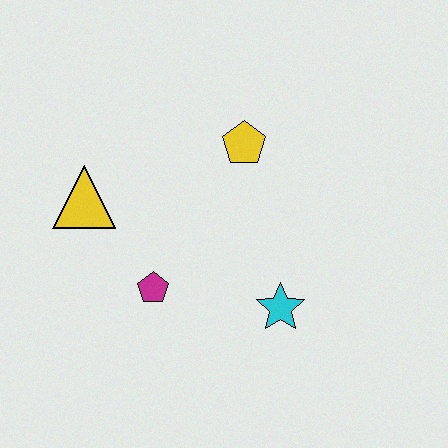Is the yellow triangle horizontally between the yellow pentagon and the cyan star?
No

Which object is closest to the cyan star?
The magenta pentagon is closest to the cyan star.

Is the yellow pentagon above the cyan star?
Yes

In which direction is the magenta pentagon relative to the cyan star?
The magenta pentagon is to the left of the cyan star.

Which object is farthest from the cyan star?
The yellow triangle is farthest from the cyan star.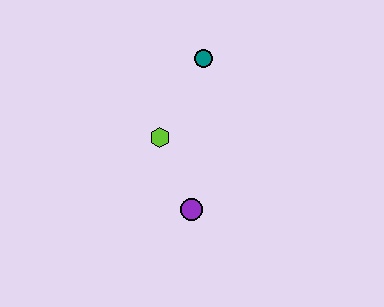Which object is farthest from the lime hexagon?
The teal circle is farthest from the lime hexagon.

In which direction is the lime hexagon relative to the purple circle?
The lime hexagon is above the purple circle.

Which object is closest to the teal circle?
The lime hexagon is closest to the teal circle.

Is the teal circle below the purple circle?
No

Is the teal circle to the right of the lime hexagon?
Yes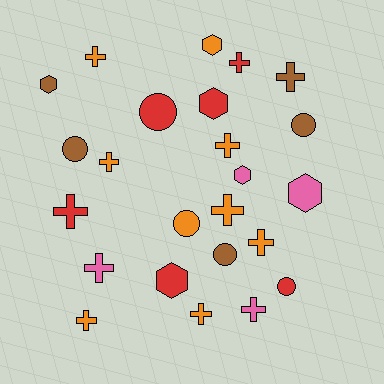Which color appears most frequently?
Orange, with 9 objects.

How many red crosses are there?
There are 2 red crosses.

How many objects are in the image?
There are 24 objects.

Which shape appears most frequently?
Cross, with 12 objects.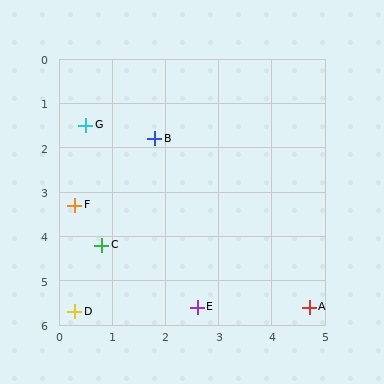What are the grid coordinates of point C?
Point C is at approximately (0.8, 4.2).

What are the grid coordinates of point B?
Point B is at approximately (1.8, 1.8).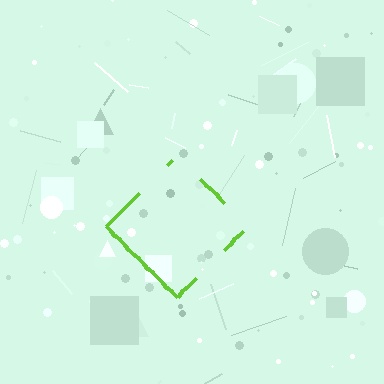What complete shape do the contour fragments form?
The contour fragments form a diamond.